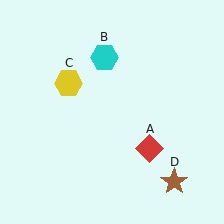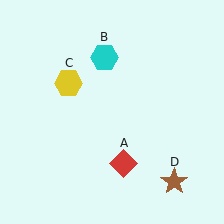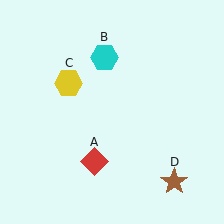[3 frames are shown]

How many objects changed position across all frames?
1 object changed position: red diamond (object A).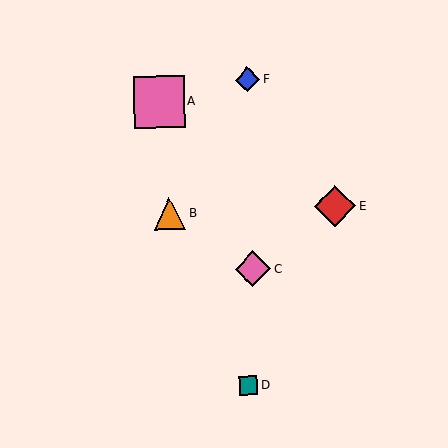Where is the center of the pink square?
The center of the pink square is at (159, 102).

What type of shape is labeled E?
Shape E is a red diamond.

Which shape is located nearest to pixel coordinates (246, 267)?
The pink diamond (labeled C) at (253, 269) is nearest to that location.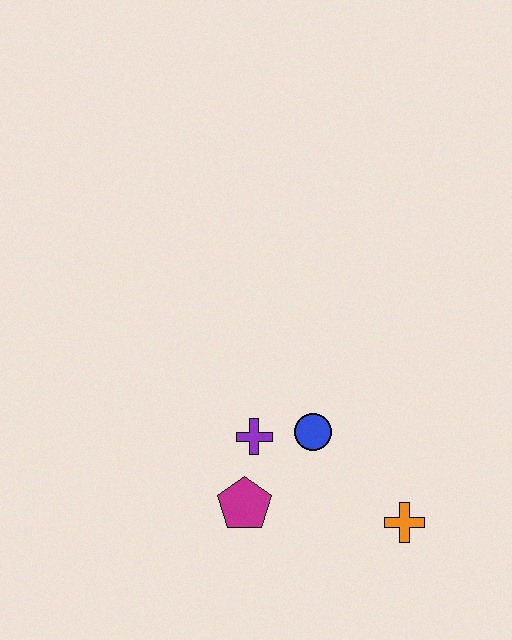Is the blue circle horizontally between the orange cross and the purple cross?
Yes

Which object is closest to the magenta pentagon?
The purple cross is closest to the magenta pentagon.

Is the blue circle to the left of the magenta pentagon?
No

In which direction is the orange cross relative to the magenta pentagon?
The orange cross is to the right of the magenta pentagon.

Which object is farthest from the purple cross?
The orange cross is farthest from the purple cross.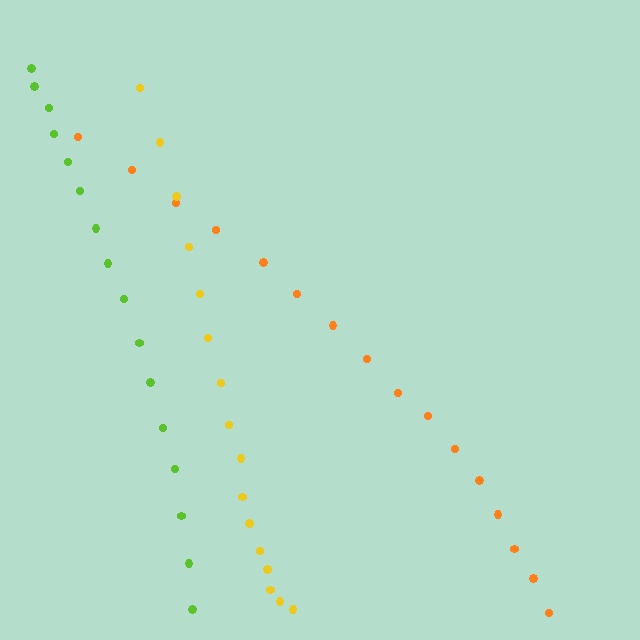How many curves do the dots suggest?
There are 3 distinct paths.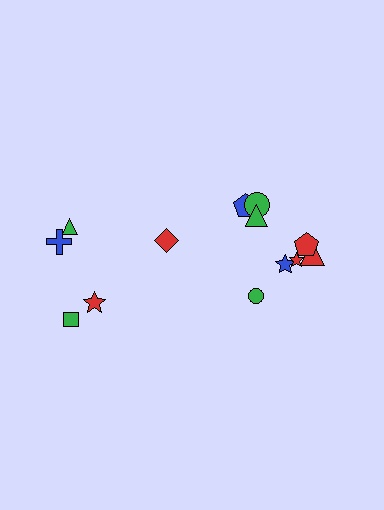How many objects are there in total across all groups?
There are 13 objects.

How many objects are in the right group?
There are 8 objects.